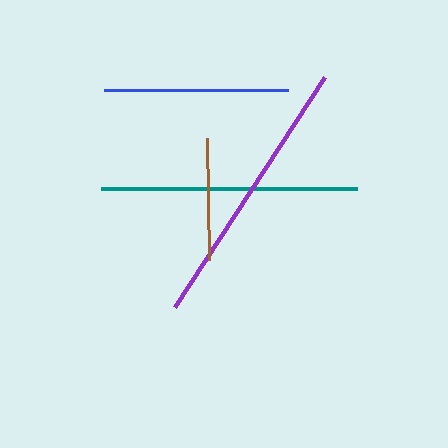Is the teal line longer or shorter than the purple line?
The purple line is longer than the teal line.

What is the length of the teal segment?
The teal segment is approximately 256 pixels long.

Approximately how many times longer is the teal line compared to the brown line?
The teal line is approximately 2.1 times the length of the brown line.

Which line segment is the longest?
The purple line is the longest at approximately 275 pixels.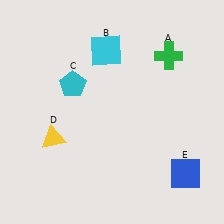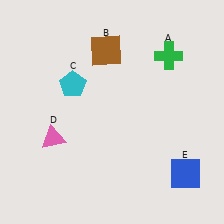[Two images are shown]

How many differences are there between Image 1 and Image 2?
There are 2 differences between the two images.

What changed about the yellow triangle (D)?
In Image 1, D is yellow. In Image 2, it changed to pink.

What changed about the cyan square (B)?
In Image 1, B is cyan. In Image 2, it changed to brown.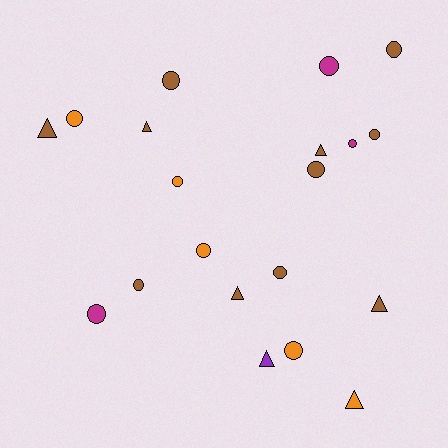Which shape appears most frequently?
Circle, with 13 objects.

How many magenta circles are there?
There are 3 magenta circles.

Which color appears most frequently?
Brown, with 11 objects.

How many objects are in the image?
There are 20 objects.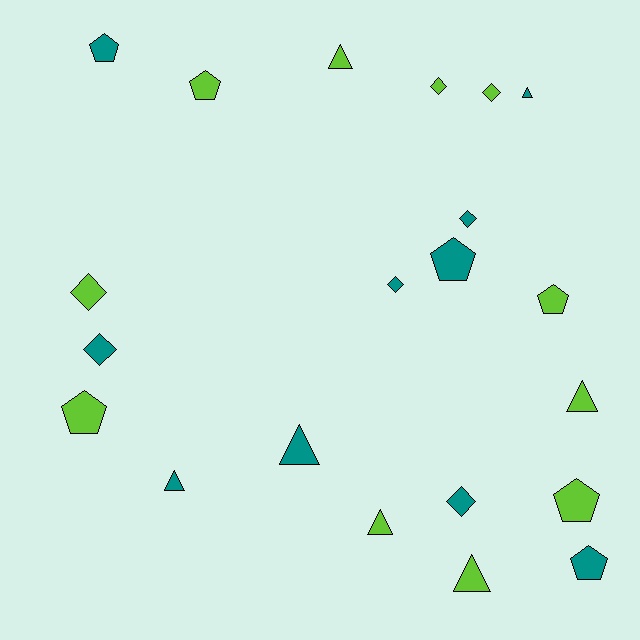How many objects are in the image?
There are 21 objects.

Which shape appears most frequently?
Triangle, with 7 objects.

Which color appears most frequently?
Lime, with 11 objects.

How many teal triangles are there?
There are 3 teal triangles.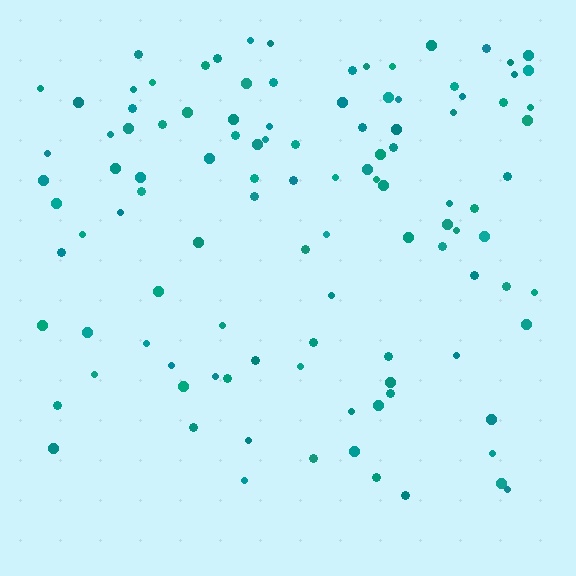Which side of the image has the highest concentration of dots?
The top.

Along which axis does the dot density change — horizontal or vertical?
Vertical.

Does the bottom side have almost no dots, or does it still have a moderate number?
Still a moderate number, just noticeably fewer than the top.